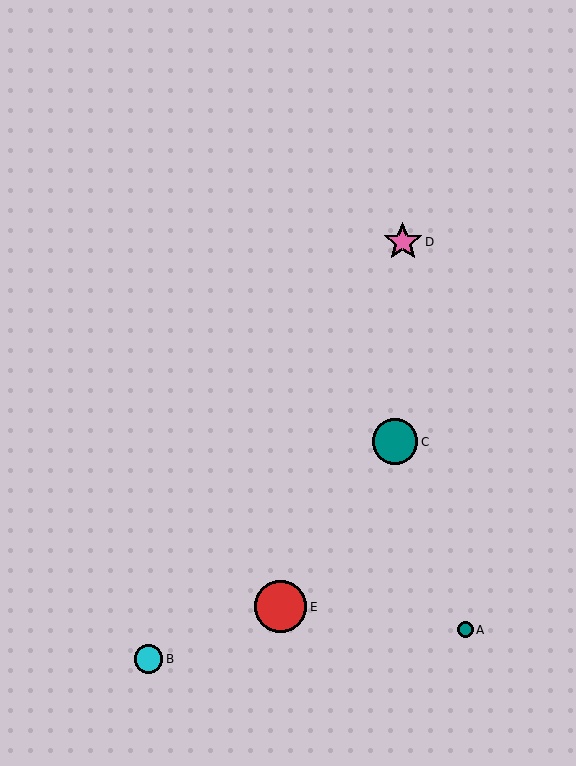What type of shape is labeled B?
Shape B is a cyan circle.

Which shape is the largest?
The red circle (labeled E) is the largest.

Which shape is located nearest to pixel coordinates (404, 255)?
The pink star (labeled D) at (403, 242) is nearest to that location.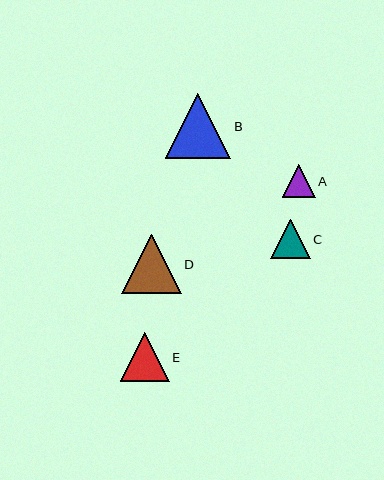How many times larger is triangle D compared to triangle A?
Triangle D is approximately 1.8 times the size of triangle A.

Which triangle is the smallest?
Triangle A is the smallest with a size of approximately 33 pixels.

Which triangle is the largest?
Triangle B is the largest with a size of approximately 65 pixels.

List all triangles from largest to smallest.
From largest to smallest: B, D, E, C, A.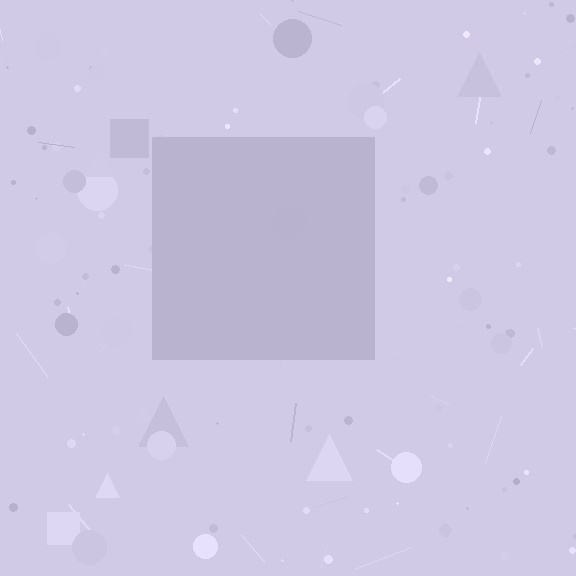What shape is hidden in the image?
A square is hidden in the image.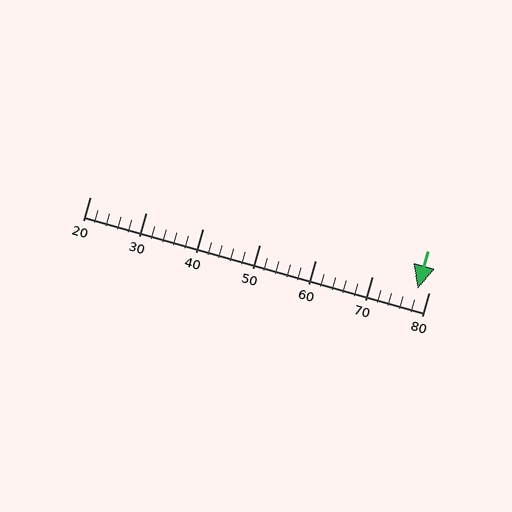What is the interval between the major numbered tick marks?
The major tick marks are spaced 10 units apart.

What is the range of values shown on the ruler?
The ruler shows values from 20 to 80.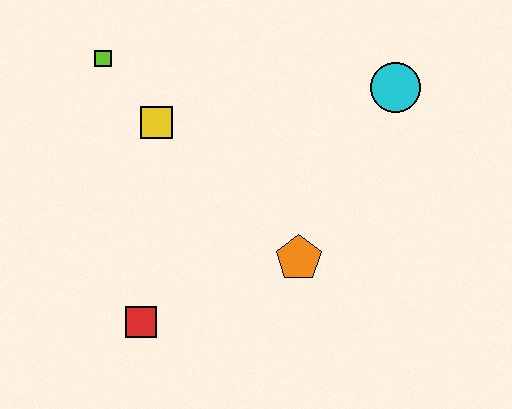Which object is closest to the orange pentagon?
The red square is closest to the orange pentagon.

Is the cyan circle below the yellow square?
No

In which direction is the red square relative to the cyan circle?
The red square is to the left of the cyan circle.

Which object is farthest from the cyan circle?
The red square is farthest from the cyan circle.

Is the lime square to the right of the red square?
No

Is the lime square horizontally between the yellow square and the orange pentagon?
No